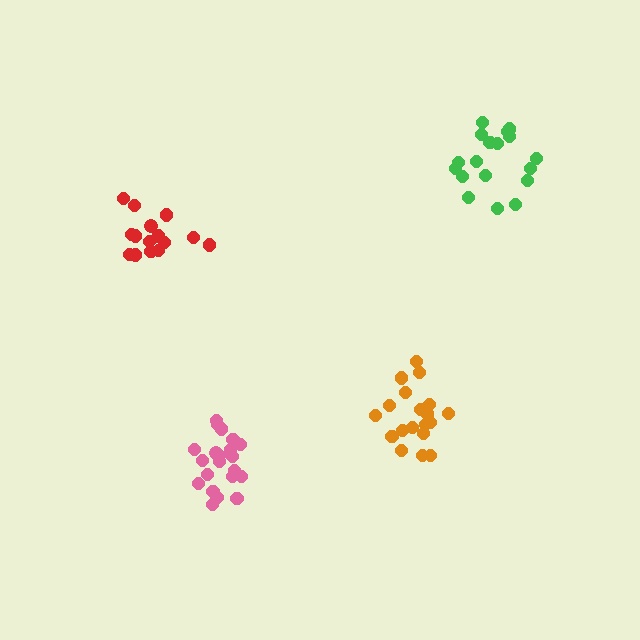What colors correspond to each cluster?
The clusters are colored: orange, red, green, pink.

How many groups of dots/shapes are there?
There are 4 groups.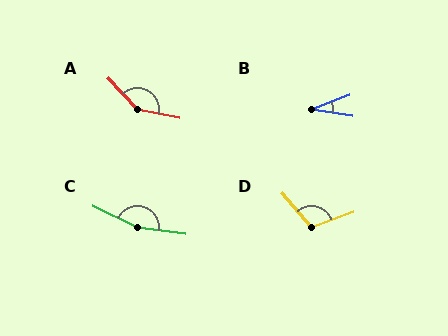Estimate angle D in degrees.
Approximately 110 degrees.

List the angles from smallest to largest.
B (30°), D (110°), A (145°), C (163°).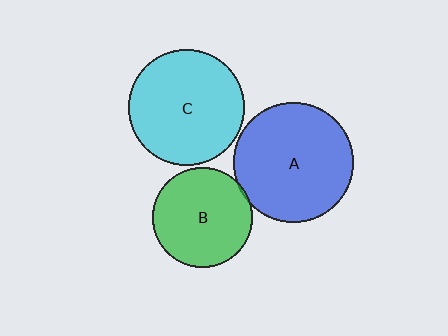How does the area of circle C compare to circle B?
Approximately 1.3 times.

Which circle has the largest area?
Circle A (blue).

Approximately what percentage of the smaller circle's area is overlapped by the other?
Approximately 5%.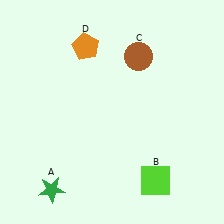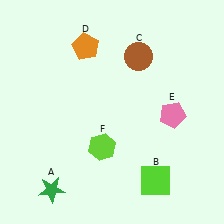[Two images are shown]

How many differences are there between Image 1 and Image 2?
There are 2 differences between the two images.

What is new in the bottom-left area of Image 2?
A lime hexagon (F) was added in the bottom-left area of Image 2.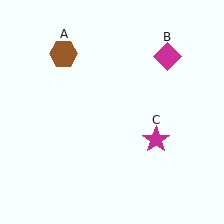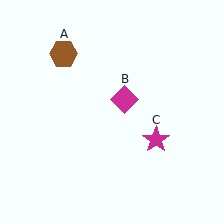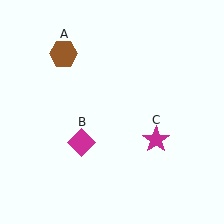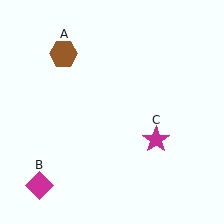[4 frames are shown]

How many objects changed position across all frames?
1 object changed position: magenta diamond (object B).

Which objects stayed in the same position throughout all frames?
Brown hexagon (object A) and magenta star (object C) remained stationary.